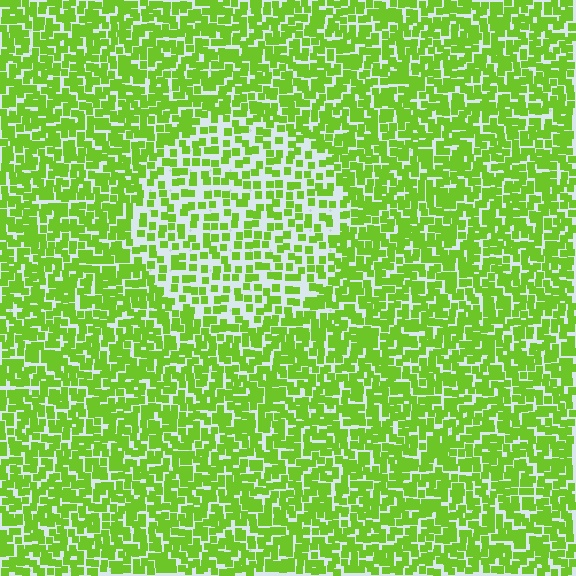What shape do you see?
I see a circle.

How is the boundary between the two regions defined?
The boundary is defined by a change in element density (approximately 1.8x ratio). All elements are the same color, size, and shape.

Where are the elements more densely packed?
The elements are more densely packed outside the circle boundary.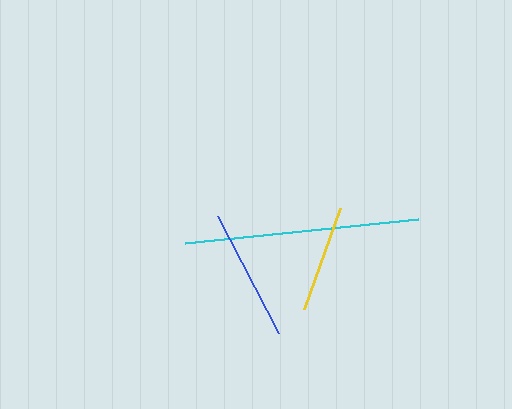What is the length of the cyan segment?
The cyan segment is approximately 234 pixels long.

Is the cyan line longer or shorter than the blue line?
The cyan line is longer than the blue line.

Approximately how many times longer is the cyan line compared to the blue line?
The cyan line is approximately 1.8 times the length of the blue line.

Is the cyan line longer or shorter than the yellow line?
The cyan line is longer than the yellow line.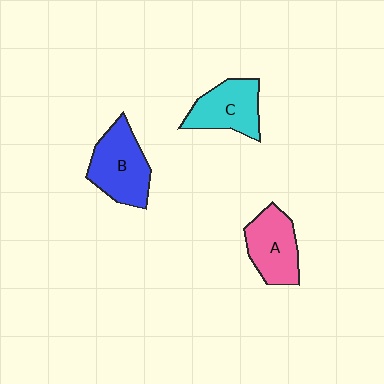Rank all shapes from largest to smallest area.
From largest to smallest: B (blue), A (pink), C (cyan).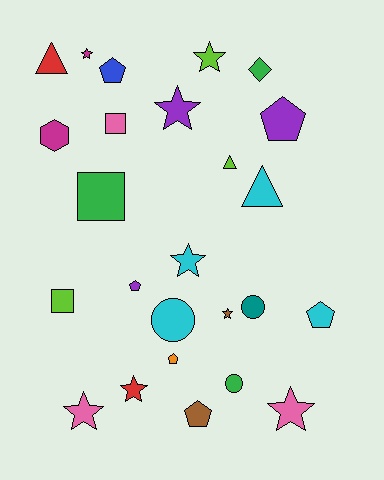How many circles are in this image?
There are 3 circles.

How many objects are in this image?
There are 25 objects.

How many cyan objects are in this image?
There are 4 cyan objects.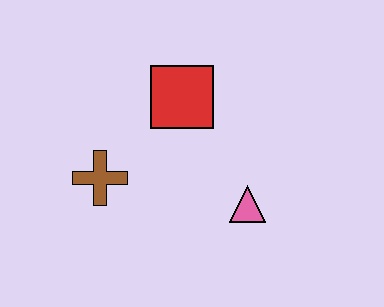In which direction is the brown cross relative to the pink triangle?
The brown cross is to the left of the pink triangle.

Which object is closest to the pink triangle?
The red square is closest to the pink triangle.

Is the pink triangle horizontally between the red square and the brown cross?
No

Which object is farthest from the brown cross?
The pink triangle is farthest from the brown cross.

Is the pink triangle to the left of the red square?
No